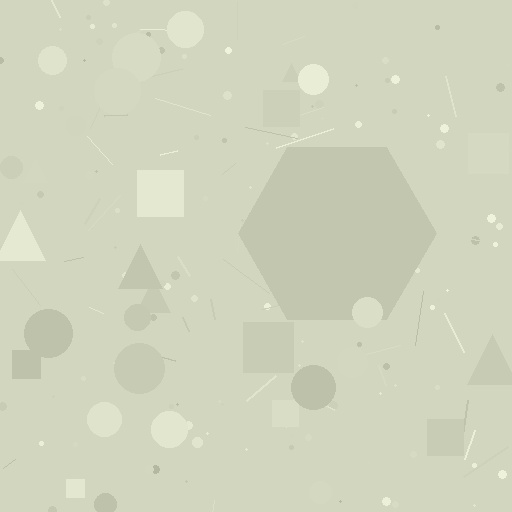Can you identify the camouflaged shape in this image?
The camouflaged shape is a hexagon.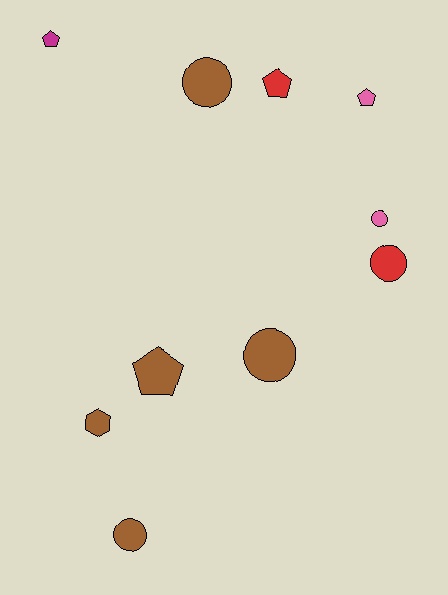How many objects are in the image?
There are 10 objects.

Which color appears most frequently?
Brown, with 5 objects.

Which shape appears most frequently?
Circle, with 5 objects.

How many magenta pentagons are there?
There is 1 magenta pentagon.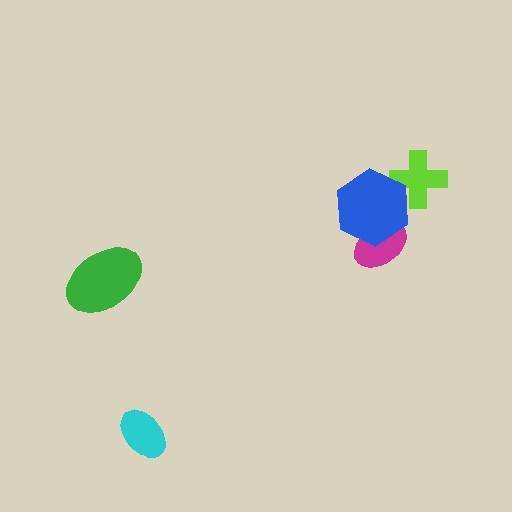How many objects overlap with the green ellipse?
0 objects overlap with the green ellipse.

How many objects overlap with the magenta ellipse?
1 object overlaps with the magenta ellipse.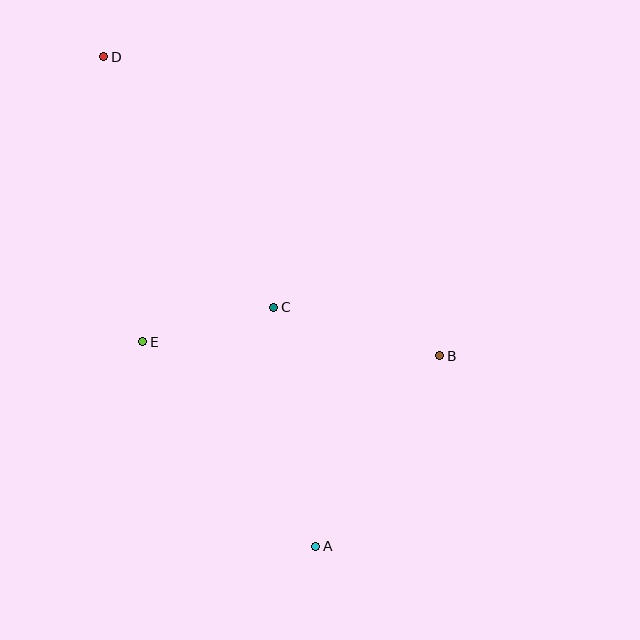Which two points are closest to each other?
Points C and E are closest to each other.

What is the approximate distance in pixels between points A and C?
The distance between A and C is approximately 243 pixels.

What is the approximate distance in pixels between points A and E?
The distance between A and E is approximately 268 pixels.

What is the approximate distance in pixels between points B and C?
The distance between B and C is approximately 173 pixels.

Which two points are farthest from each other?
Points A and D are farthest from each other.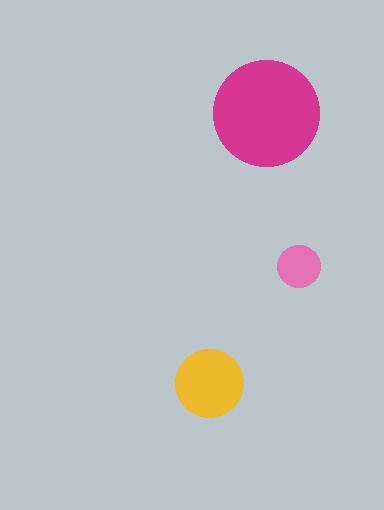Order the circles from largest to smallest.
the magenta one, the yellow one, the pink one.